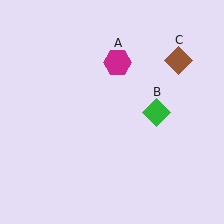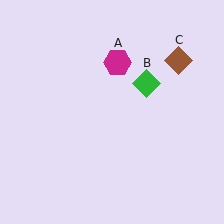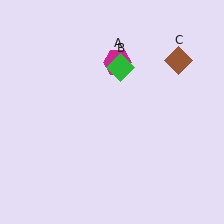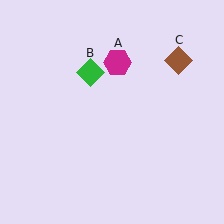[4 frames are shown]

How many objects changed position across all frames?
1 object changed position: green diamond (object B).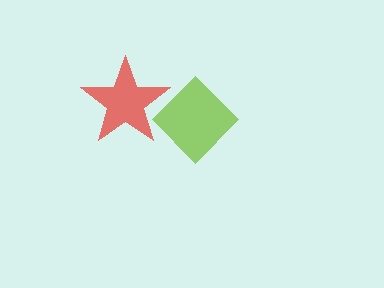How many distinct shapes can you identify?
There are 2 distinct shapes: a red star, a lime diamond.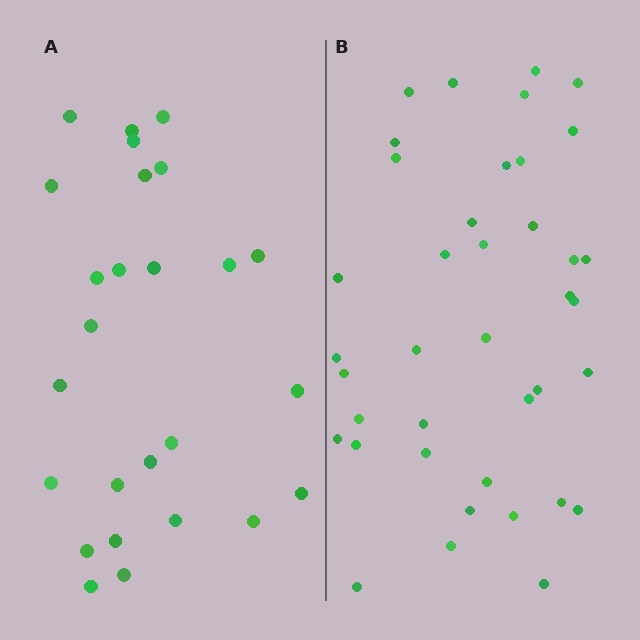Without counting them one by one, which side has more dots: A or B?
Region B (the right region) has more dots.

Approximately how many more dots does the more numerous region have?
Region B has approximately 15 more dots than region A.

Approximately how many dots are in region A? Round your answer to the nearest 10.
About 30 dots. (The exact count is 26, which rounds to 30.)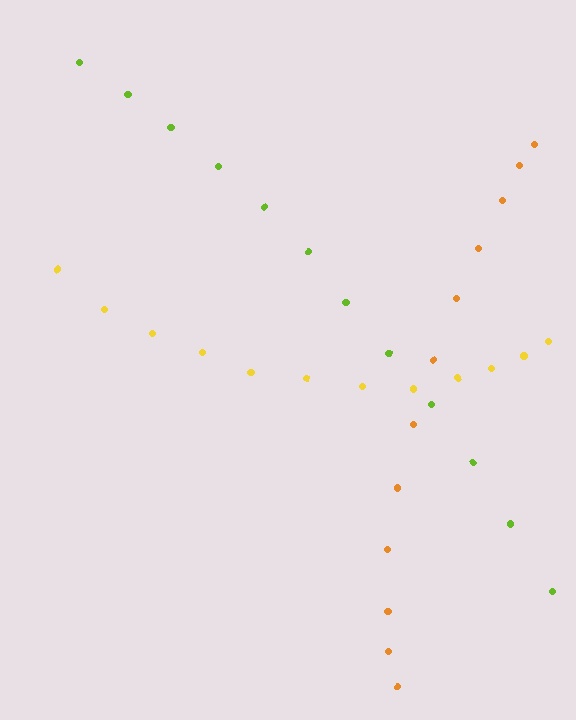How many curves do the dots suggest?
There are 3 distinct paths.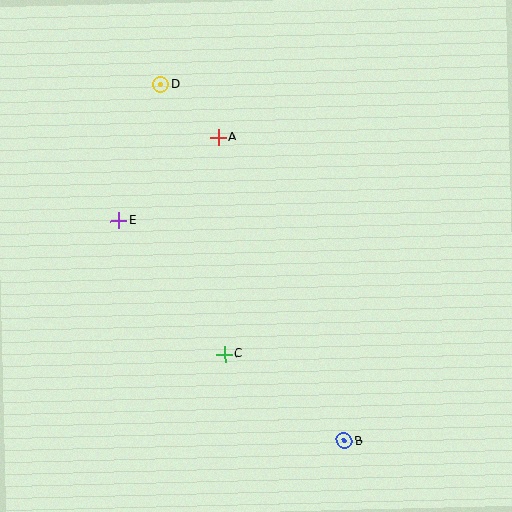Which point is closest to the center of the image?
Point C at (225, 354) is closest to the center.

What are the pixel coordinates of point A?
Point A is at (218, 137).